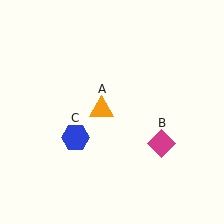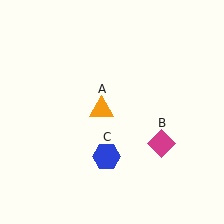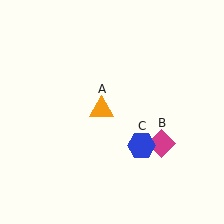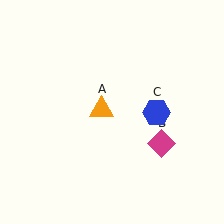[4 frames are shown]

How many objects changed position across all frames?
1 object changed position: blue hexagon (object C).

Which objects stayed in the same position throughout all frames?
Orange triangle (object A) and magenta diamond (object B) remained stationary.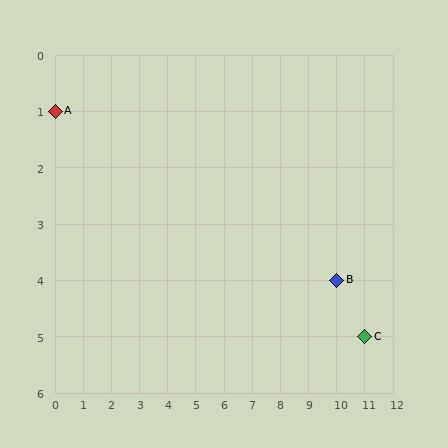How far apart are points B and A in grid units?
Points B and A are 10 columns and 3 rows apart (about 10.4 grid units diagonally).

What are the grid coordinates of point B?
Point B is at grid coordinates (10, 4).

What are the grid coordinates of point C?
Point C is at grid coordinates (11, 5).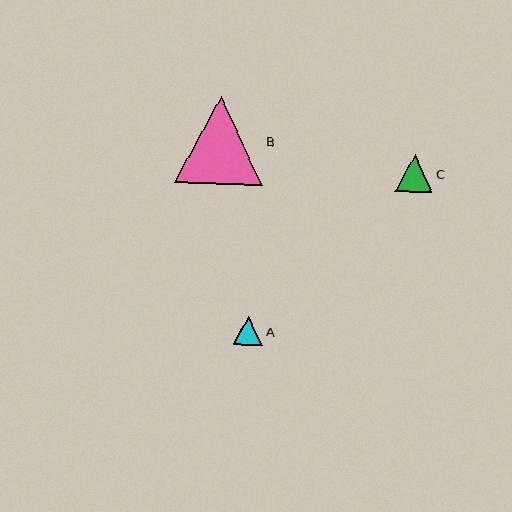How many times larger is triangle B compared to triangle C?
Triangle B is approximately 2.4 times the size of triangle C.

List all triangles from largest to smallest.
From largest to smallest: B, C, A.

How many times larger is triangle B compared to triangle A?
Triangle B is approximately 3.0 times the size of triangle A.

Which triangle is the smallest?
Triangle A is the smallest with a size of approximately 29 pixels.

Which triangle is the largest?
Triangle B is the largest with a size of approximately 88 pixels.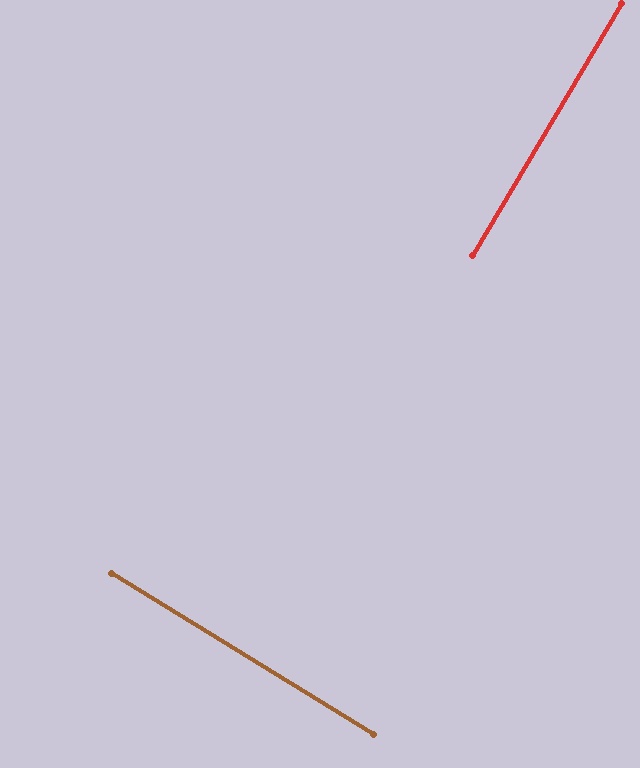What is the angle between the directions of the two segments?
Approximately 89 degrees.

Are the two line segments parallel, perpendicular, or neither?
Perpendicular — they meet at approximately 89°.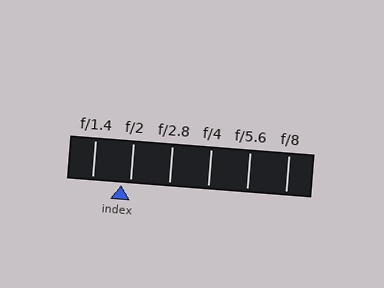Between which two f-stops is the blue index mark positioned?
The index mark is between f/1.4 and f/2.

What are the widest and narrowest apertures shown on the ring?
The widest aperture shown is f/1.4 and the narrowest is f/8.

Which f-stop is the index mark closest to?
The index mark is closest to f/2.